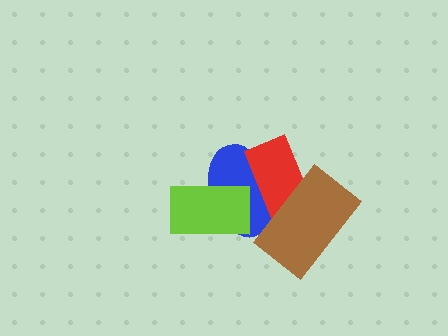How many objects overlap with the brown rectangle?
2 objects overlap with the brown rectangle.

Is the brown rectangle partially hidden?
No, no other shape covers it.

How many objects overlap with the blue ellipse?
3 objects overlap with the blue ellipse.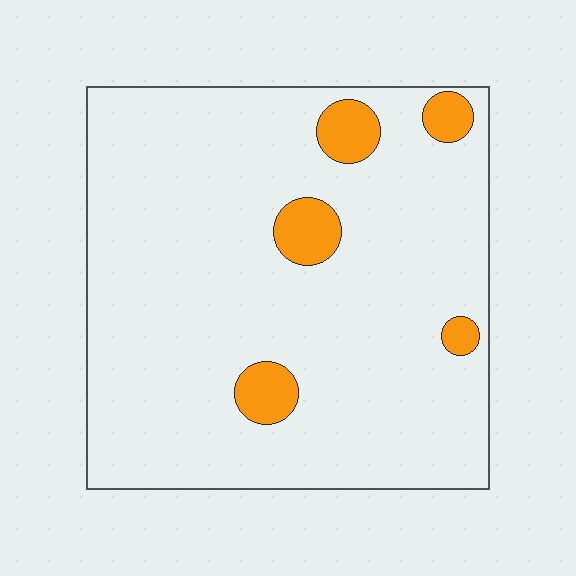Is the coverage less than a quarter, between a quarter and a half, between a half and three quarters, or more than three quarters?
Less than a quarter.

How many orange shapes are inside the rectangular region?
5.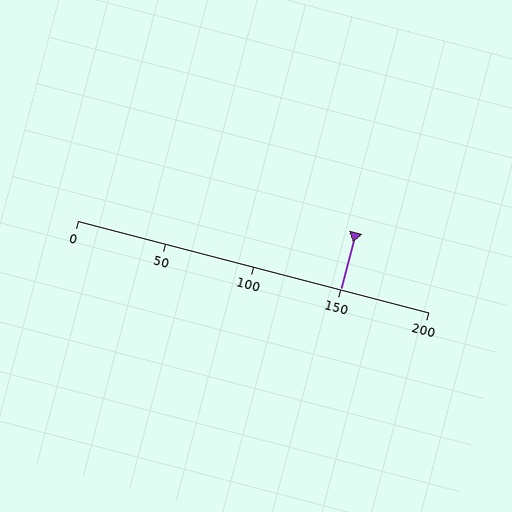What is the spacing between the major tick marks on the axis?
The major ticks are spaced 50 apart.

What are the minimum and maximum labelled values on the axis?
The axis runs from 0 to 200.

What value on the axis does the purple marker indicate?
The marker indicates approximately 150.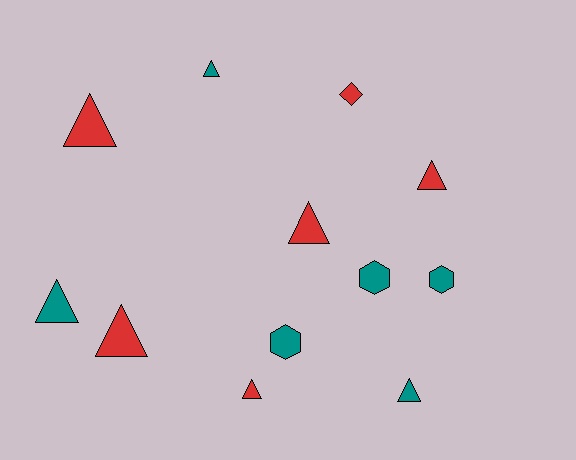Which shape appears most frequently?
Triangle, with 8 objects.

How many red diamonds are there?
There is 1 red diamond.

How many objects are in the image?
There are 12 objects.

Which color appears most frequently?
Teal, with 6 objects.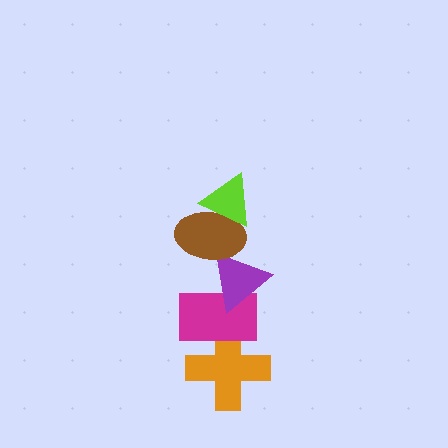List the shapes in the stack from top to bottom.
From top to bottom: the lime triangle, the brown ellipse, the purple triangle, the magenta rectangle, the orange cross.